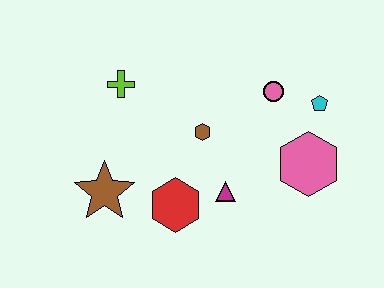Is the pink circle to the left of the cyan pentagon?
Yes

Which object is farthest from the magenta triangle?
The lime cross is farthest from the magenta triangle.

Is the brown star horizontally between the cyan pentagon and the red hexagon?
No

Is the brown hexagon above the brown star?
Yes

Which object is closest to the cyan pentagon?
The pink circle is closest to the cyan pentagon.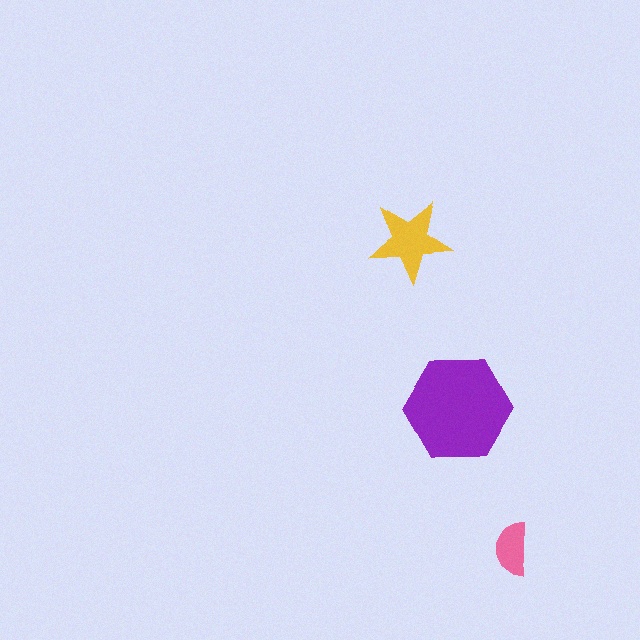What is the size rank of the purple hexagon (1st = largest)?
1st.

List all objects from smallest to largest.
The pink semicircle, the yellow star, the purple hexagon.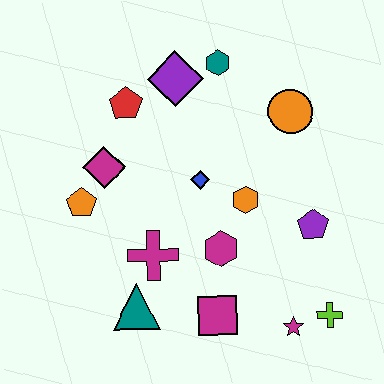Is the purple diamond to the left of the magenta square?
Yes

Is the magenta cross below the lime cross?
No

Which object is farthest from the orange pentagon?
The lime cross is farthest from the orange pentagon.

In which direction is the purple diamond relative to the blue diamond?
The purple diamond is above the blue diamond.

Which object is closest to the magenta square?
The magenta hexagon is closest to the magenta square.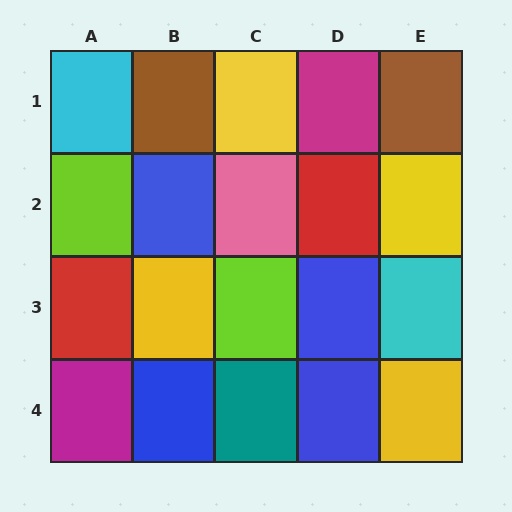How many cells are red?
2 cells are red.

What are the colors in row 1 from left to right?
Cyan, brown, yellow, magenta, brown.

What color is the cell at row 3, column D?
Blue.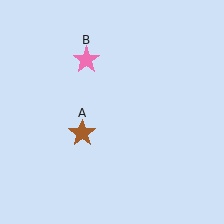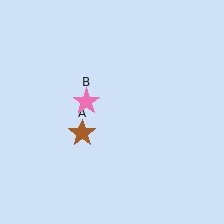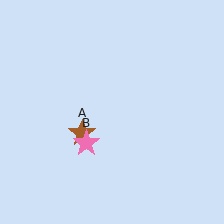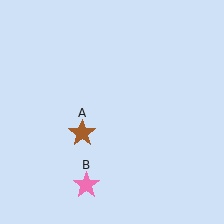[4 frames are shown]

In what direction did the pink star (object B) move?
The pink star (object B) moved down.